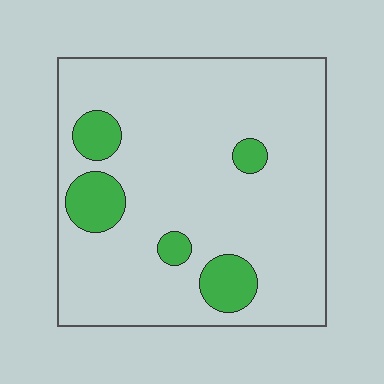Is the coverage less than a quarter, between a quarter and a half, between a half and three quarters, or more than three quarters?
Less than a quarter.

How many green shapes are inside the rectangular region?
5.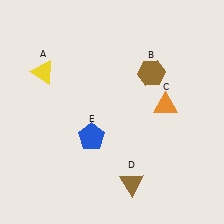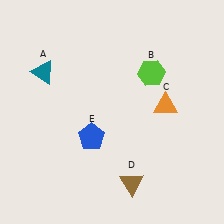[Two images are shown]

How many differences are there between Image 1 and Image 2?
There are 2 differences between the two images.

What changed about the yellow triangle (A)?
In Image 1, A is yellow. In Image 2, it changed to teal.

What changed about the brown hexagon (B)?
In Image 1, B is brown. In Image 2, it changed to lime.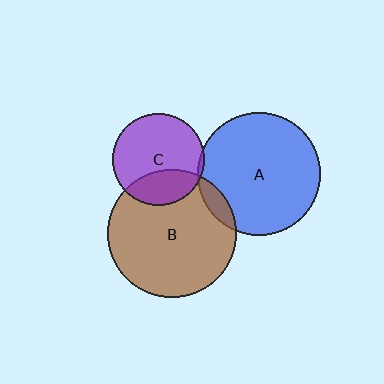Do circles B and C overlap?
Yes.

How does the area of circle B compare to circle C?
Approximately 1.9 times.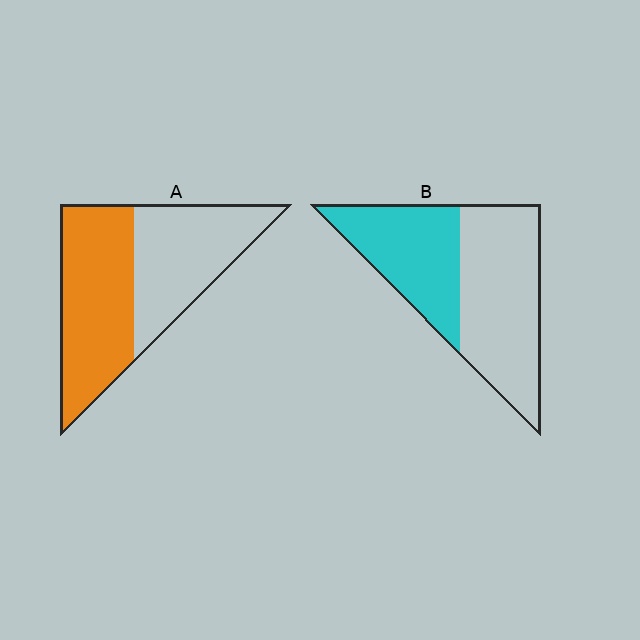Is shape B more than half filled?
No.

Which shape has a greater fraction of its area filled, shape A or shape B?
Shape A.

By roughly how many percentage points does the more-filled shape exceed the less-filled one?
By roughly 10 percentage points (A over B).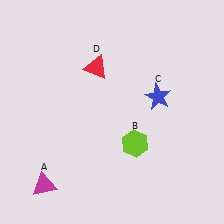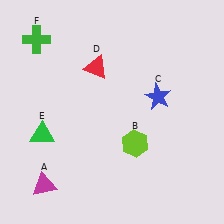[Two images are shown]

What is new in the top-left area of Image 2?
A green cross (F) was added in the top-left area of Image 2.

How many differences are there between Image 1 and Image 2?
There are 2 differences between the two images.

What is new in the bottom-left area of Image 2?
A green triangle (E) was added in the bottom-left area of Image 2.